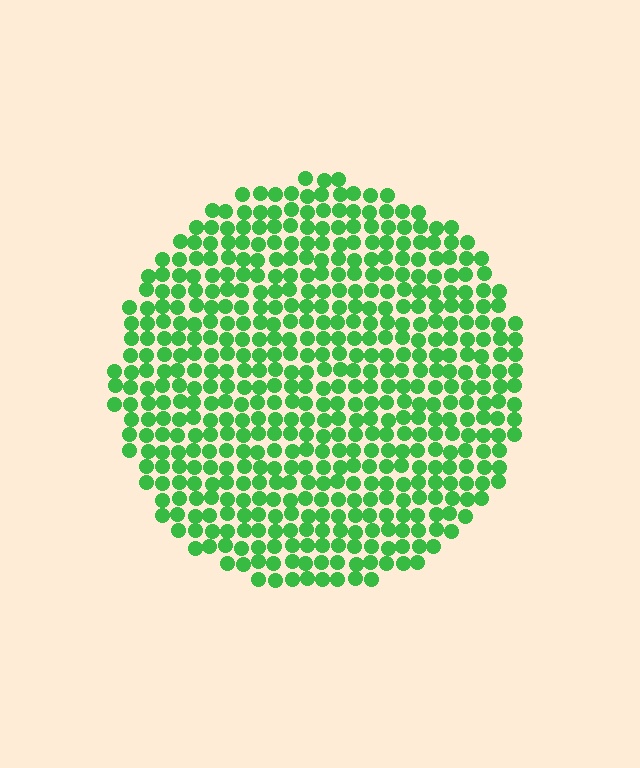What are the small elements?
The small elements are circles.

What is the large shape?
The large shape is a circle.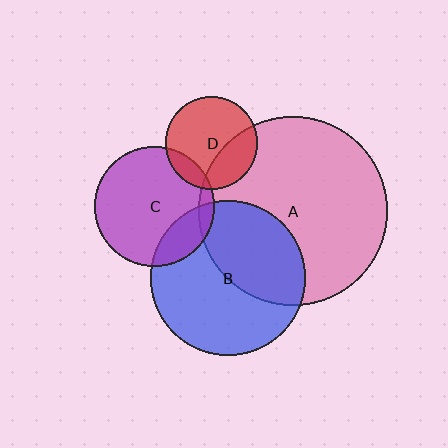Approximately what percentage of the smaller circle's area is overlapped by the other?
Approximately 15%.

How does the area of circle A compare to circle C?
Approximately 2.5 times.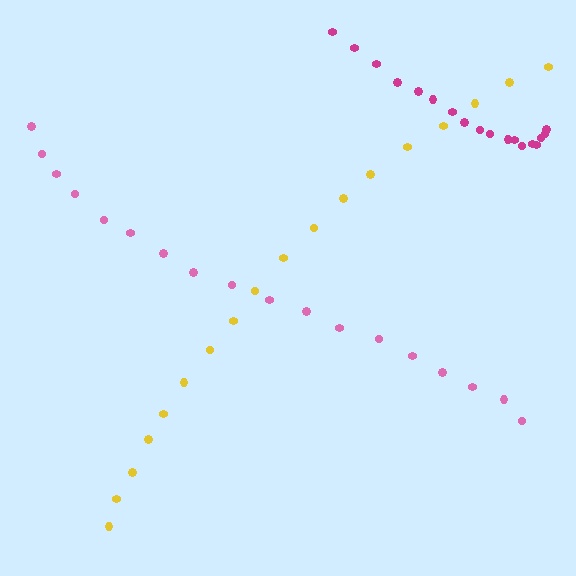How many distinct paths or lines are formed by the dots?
There are 3 distinct paths.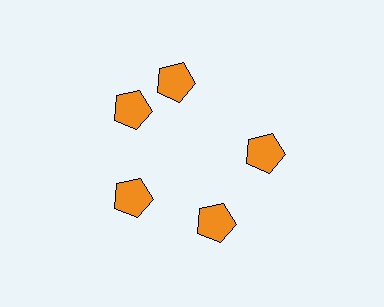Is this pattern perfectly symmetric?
No. The 5 orange pentagons are arranged in a ring, but one element near the 1 o'clock position is rotated out of alignment along the ring, breaking the 5-fold rotational symmetry.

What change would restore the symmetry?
The symmetry would be restored by rotating it back into even spacing with its neighbors so that all 5 pentagons sit at equal angles and equal distance from the center.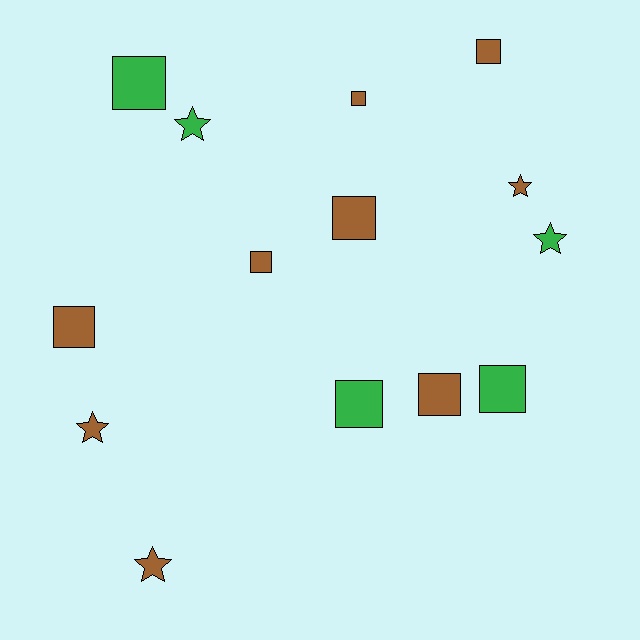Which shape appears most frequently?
Square, with 9 objects.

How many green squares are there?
There are 3 green squares.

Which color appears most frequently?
Brown, with 9 objects.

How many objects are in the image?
There are 14 objects.